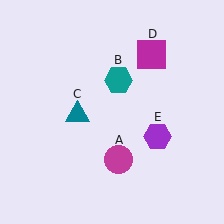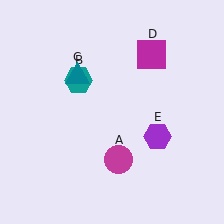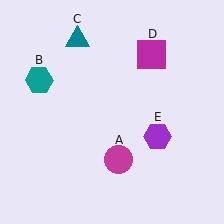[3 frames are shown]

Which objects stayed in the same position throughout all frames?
Magenta circle (object A) and magenta square (object D) and purple hexagon (object E) remained stationary.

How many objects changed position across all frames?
2 objects changed position: teal hexagon (object B), teal triangle (object C).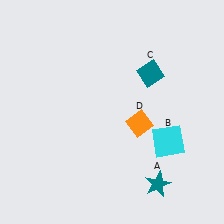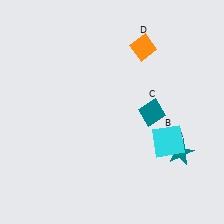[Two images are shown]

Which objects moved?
The objects that moved are: the teal star (A), the teal diamond (C), the orange diamond (D).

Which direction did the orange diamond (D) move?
The orange diamond (D) moved up.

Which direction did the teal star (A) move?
The teal star (A) moved up.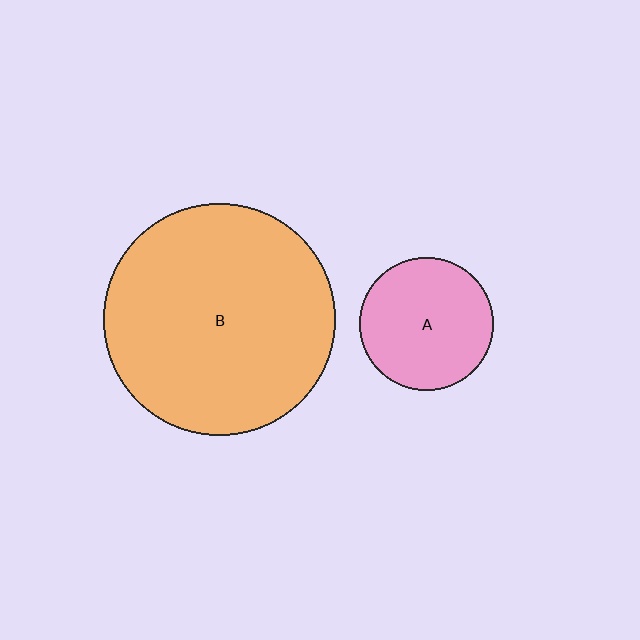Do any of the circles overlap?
No, none of the circles overlap.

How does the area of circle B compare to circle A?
Approximately 3.0 times.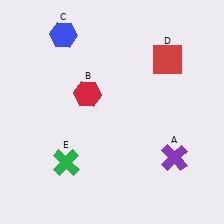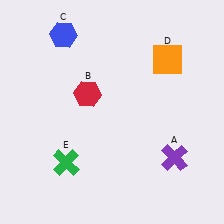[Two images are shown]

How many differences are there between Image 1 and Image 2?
There is 1 difference between the two images.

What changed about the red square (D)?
In Image 1, D is red. In Image 2, it changed to orange.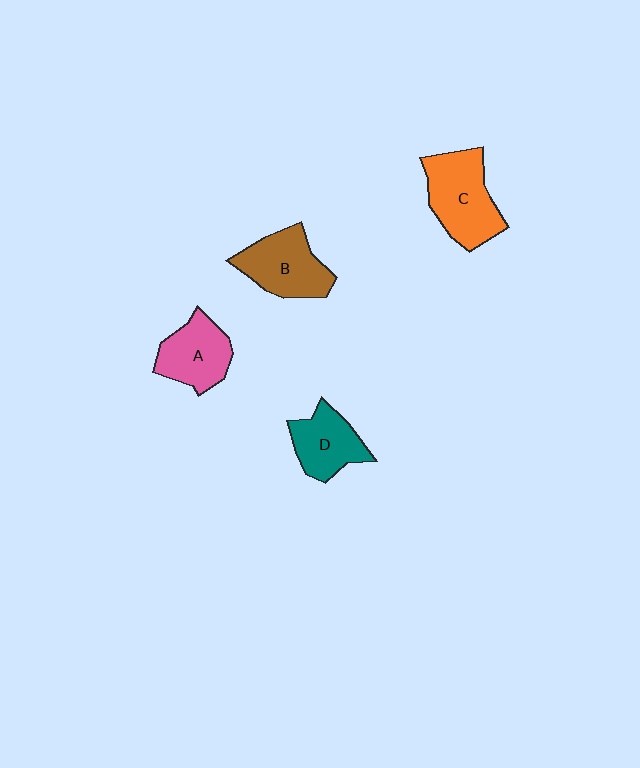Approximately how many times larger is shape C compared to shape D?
Approximately 1.4 times.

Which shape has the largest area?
Shape C (orange).